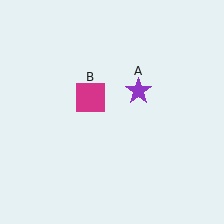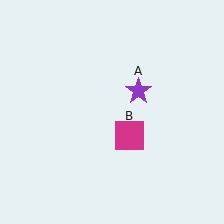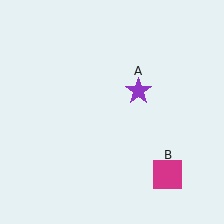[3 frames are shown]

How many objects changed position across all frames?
1 object changed position: magenta square (object B).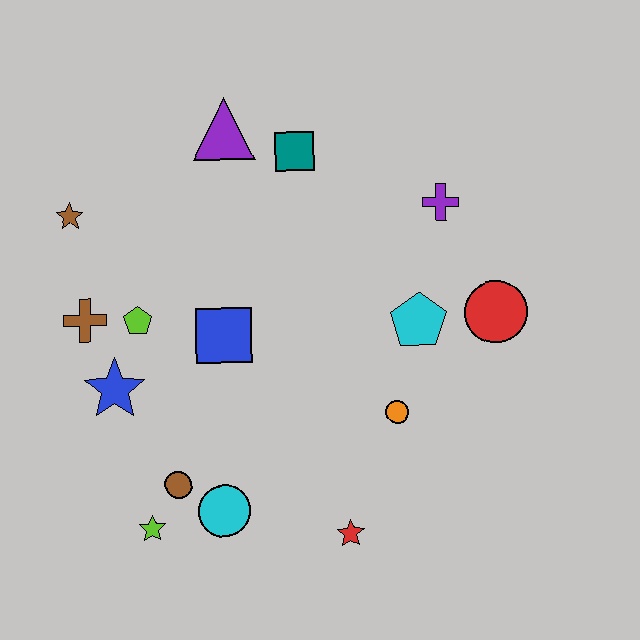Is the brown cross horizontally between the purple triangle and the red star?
No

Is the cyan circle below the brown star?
Yes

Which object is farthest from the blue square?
The red circle is farthest from the blue square.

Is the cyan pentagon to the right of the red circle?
No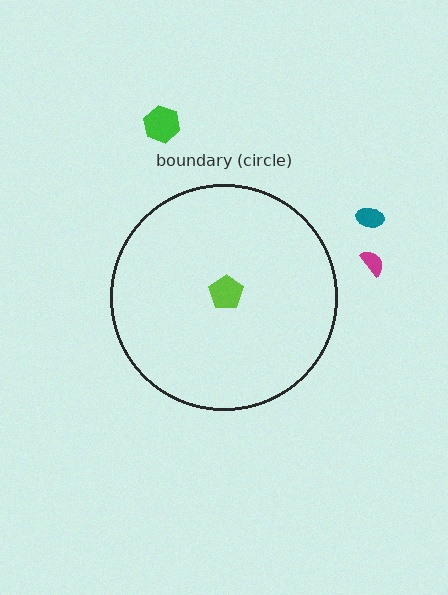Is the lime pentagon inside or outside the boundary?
Inside.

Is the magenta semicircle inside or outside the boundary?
Outside.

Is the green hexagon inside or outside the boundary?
Outside.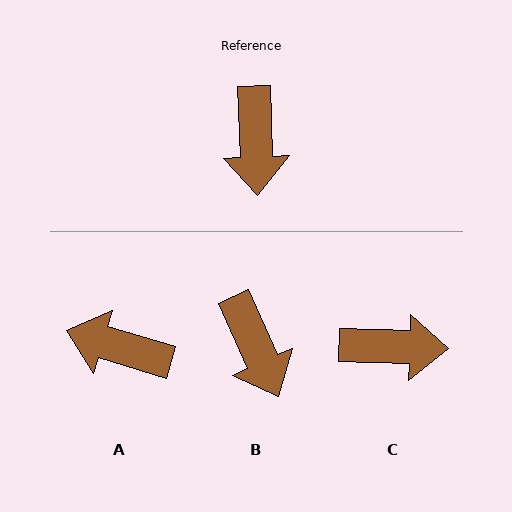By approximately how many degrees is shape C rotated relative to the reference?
Approximately 86 degrees counter-clockwise.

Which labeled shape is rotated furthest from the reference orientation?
A, about 109 degrees away.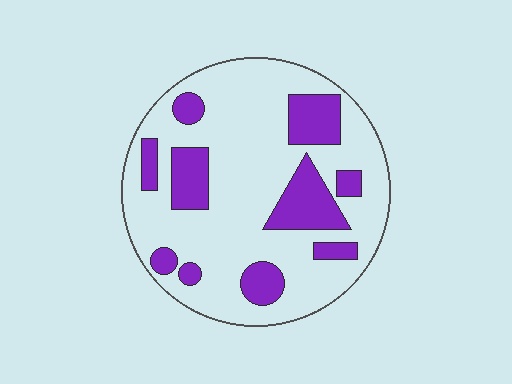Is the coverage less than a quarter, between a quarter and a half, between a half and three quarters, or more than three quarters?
Between a quarter and a half.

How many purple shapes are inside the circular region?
10.